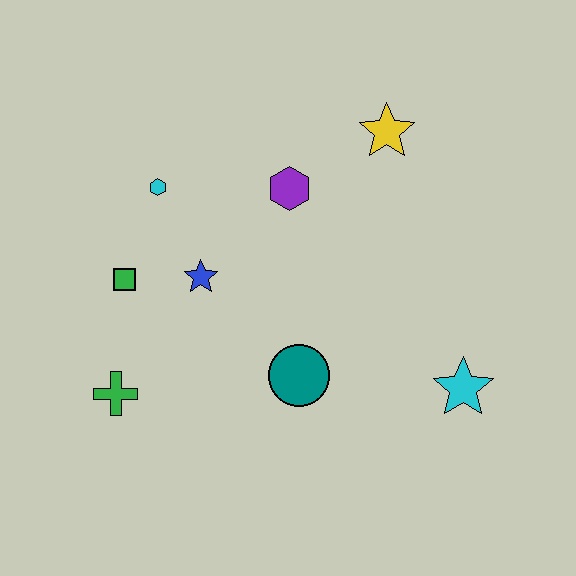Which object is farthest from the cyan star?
The cyan hexagon is farthest from the cyan star.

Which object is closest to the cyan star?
The teal circle is closest to the cyan star.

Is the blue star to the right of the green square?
Yes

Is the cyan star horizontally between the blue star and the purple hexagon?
No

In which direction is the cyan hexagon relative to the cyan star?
The cyan hexagon is to the left of the cyan star.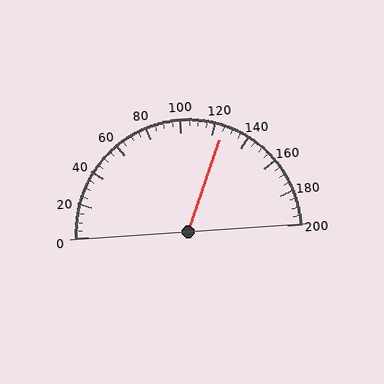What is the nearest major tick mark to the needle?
The nearest major tick mark is 120.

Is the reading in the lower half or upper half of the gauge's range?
The reading is in the upper half of the range (0 to 200).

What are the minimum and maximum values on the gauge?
The gauge ranges from 0 to 200.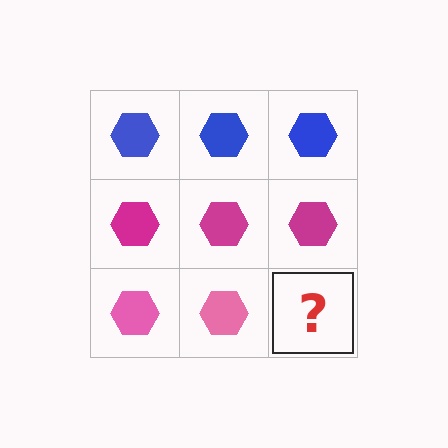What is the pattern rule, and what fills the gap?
The rule is that each row has a consistent color. The gap should be filled with a pink hexagon.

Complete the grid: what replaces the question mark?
The question mark should be replaced with a pink hexagon.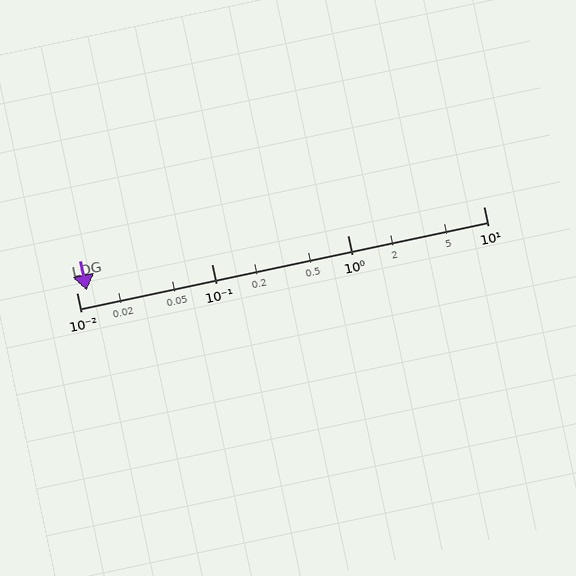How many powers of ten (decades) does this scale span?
The scale spans 3 decades, from 0.01 to 10.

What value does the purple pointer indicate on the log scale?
The pointer indicates approximately 0.012.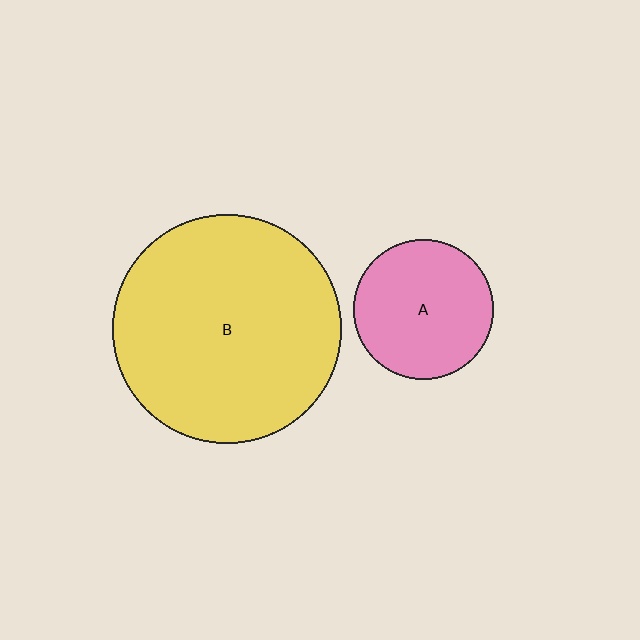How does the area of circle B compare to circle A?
Approximately 2.7 times.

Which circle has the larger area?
Circle B (yellow).